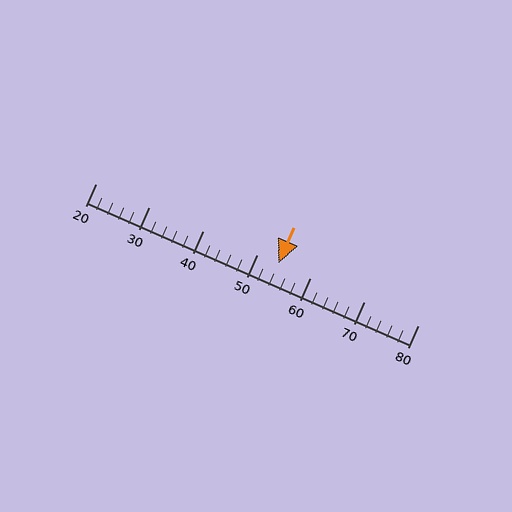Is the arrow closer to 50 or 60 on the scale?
The arrow is closer to 50.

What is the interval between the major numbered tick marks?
The major tick marks are spaced 10 units apart.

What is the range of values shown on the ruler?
The ruler shows values from 20 to 80.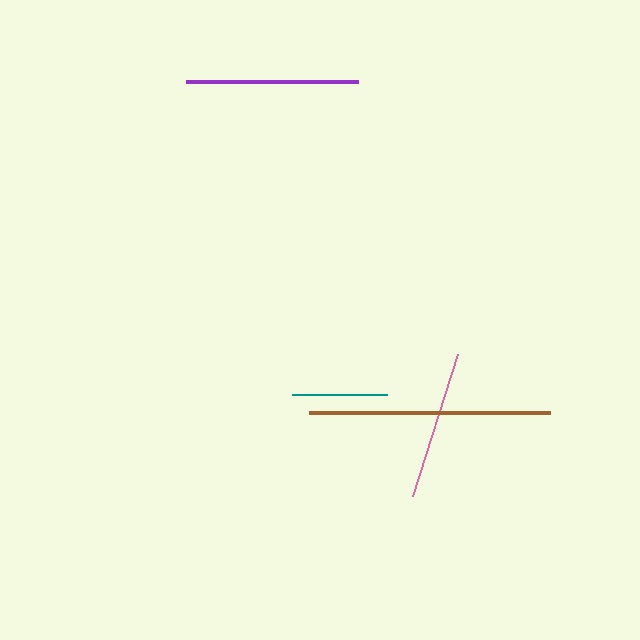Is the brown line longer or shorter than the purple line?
The brown line is longer than the purple line.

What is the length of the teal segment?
The teal segment is approximately 95 pixels long.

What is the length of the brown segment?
The brown segment is approximately 241 pixels long.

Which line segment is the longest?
The brown line is the longest at approximately 241 pixels.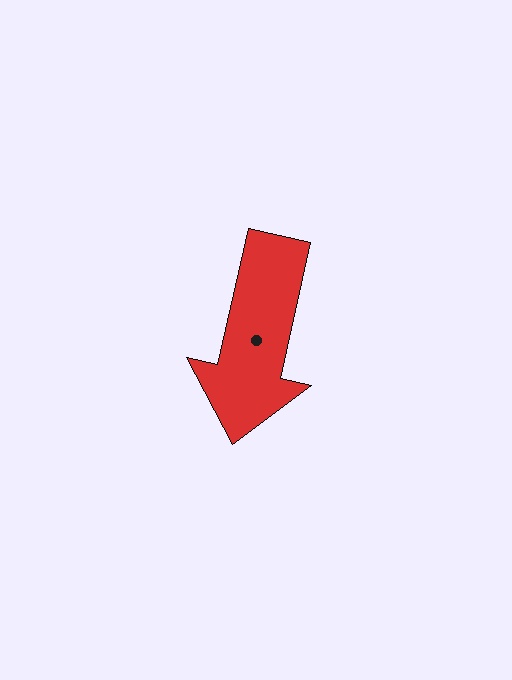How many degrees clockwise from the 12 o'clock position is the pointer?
Approximately 193 degrees.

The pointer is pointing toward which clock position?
Roughly 6 o'clock.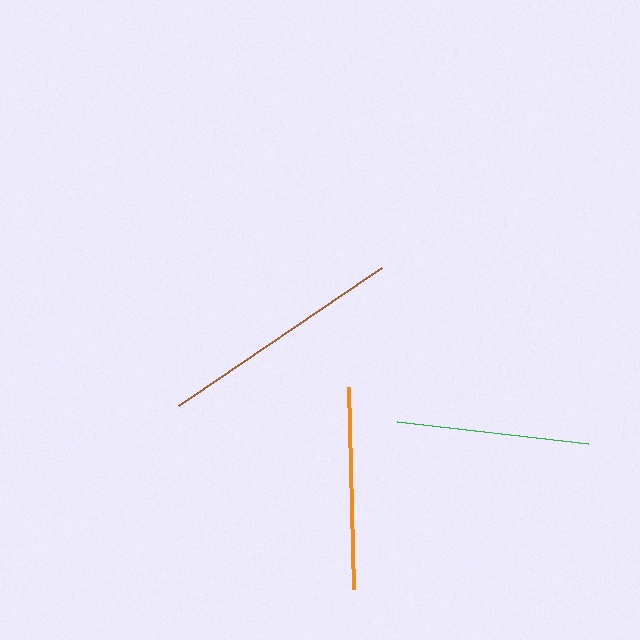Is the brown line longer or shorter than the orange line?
The brown line is longer than the orange line.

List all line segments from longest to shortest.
From longest to shortest: brown, orange, green.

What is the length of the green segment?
The green segment is approximately 192 pixels long.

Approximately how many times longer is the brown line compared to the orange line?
The brown line is approximately 1.2 times the length of the orange line.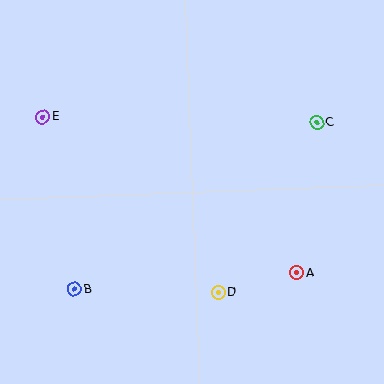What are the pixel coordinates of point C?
Point C is at (317, 123).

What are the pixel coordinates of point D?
Point D is at (218, 293).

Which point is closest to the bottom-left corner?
Point B is closest to the bottom-left corner.